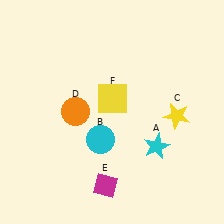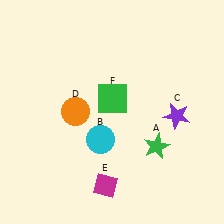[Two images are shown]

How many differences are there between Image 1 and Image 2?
There are 3 differences between the two images.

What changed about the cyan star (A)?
In Image 1, A is cyan. In Image 2, it changed to green.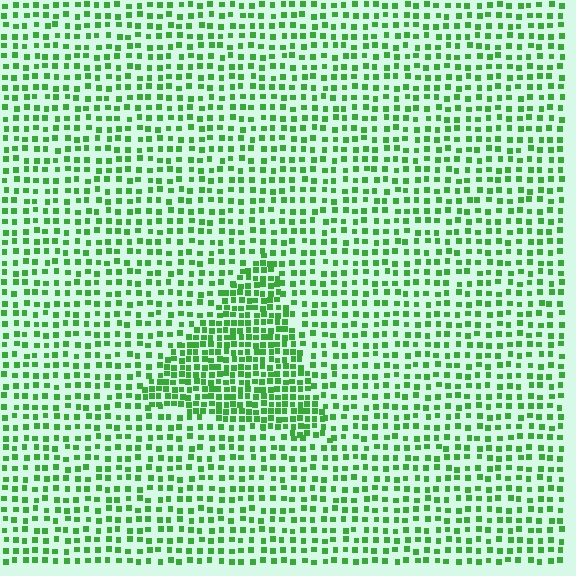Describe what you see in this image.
The image contains small green elements arranged at two different densities. A triangle-shaped region is visible where the elements are more densely packed than the surrounding area.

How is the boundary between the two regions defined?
The boundary is defined by a change in element density (approximately 1.9x ratio). All elements are the same color, size, and shape.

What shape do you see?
I see a triangle.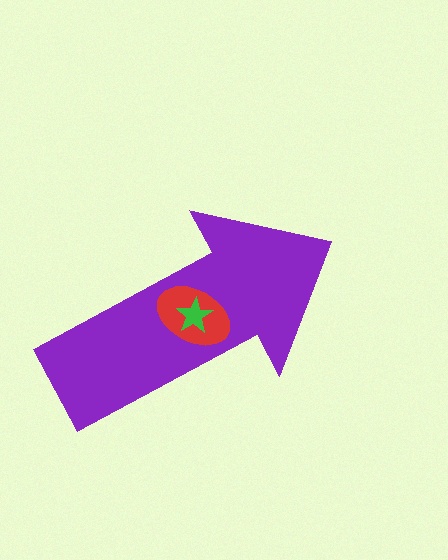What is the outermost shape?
The purple arrow.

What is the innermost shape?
The green star.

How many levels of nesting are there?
3.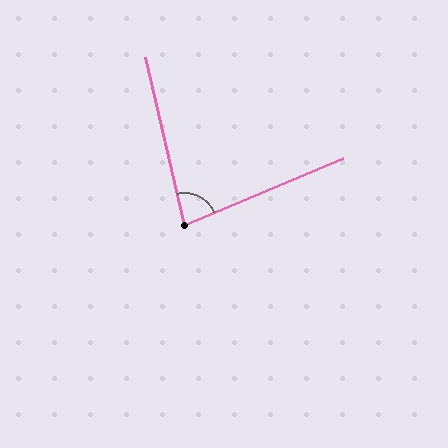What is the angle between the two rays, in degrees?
Approximately 80 degrees.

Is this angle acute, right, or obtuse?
It is acute.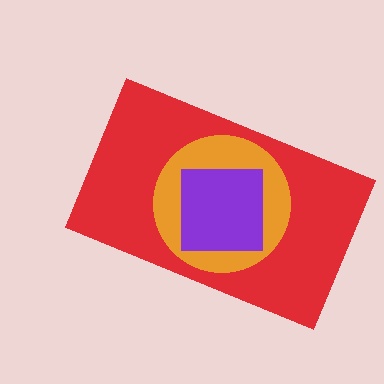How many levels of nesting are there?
3.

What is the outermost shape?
The red rectangle.